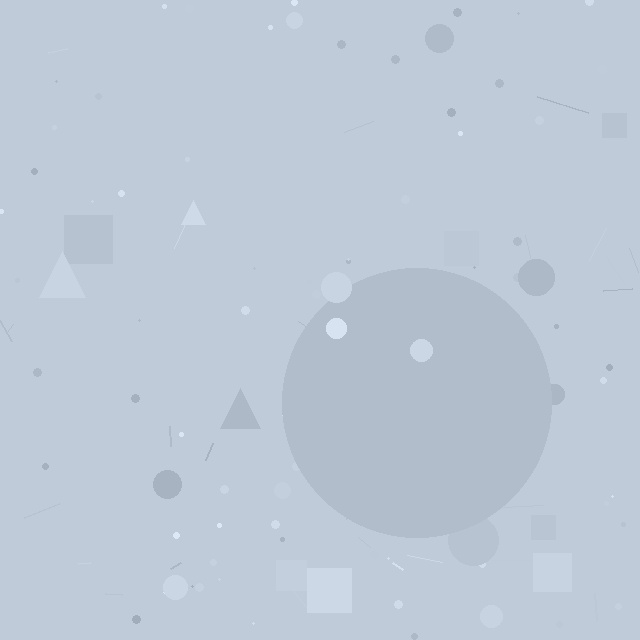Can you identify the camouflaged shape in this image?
The camouflaged shape is a circle.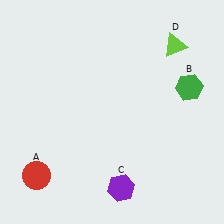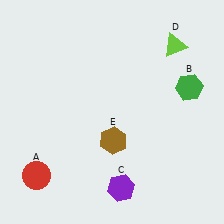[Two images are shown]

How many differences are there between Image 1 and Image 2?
There is 1 difference between the two images.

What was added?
A brown hexagon (E) was added in Image 2.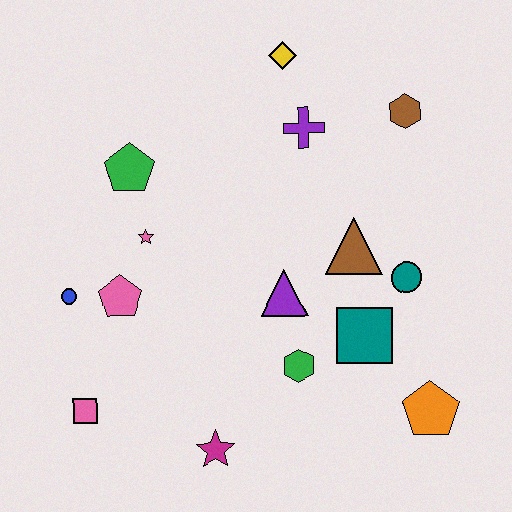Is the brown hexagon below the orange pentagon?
No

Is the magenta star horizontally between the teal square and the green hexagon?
No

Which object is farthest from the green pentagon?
The orange pentagon is farthest from the green pentagon.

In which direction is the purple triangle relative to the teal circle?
The purple triangle is to the left of the teal circle.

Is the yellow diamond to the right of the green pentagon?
Yes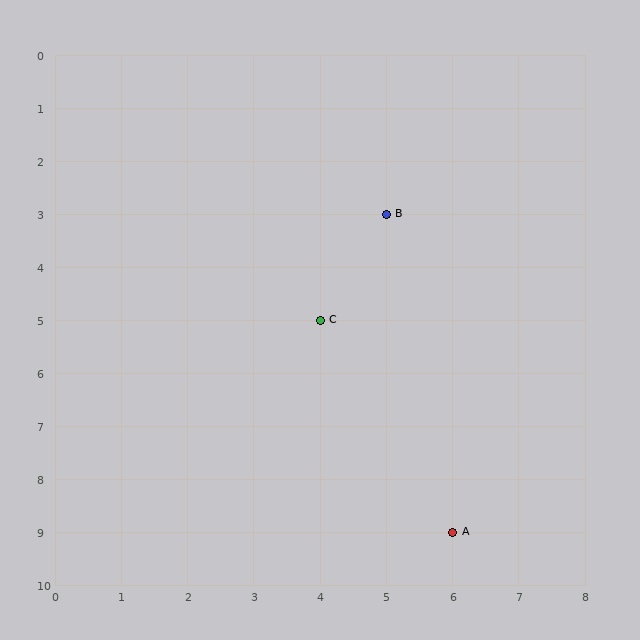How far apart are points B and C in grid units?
Points B and C are 1 column and 2 rows apart (about 2.2 grid units diagonally).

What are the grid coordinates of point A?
Point A is at grid coordinates (6, 9).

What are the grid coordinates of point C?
Point C is at grid coordinates (4, 5).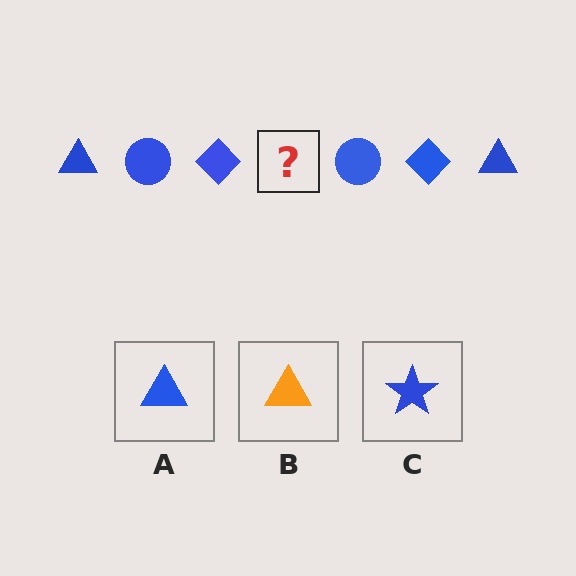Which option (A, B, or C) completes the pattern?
A.